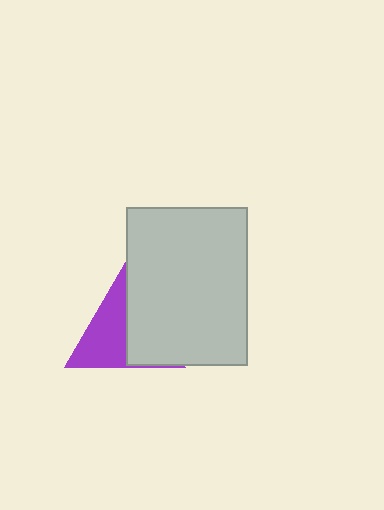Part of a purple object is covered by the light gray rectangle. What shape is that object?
It is a triangle.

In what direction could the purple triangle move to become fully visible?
The purple triangle could move left. That would shift it out from behind the light gray rectangle entirely.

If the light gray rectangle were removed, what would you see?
You would see the complete purple triangle.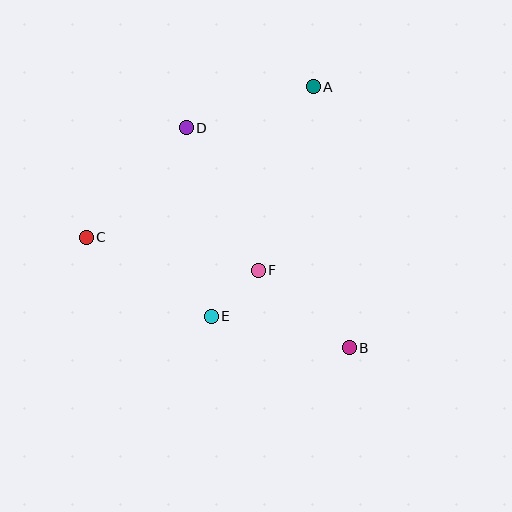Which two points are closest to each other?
Points E and F are closest to each other.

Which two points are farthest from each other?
Points B and C are farthest from each other.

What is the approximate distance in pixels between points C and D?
The distance between C and D is approximately 148 pixels.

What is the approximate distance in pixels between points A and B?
The distance between A and B is approximately 263 pixels.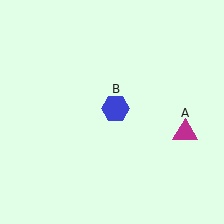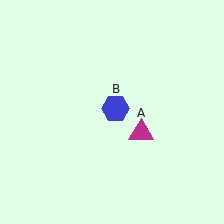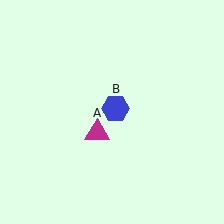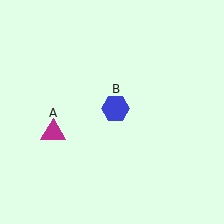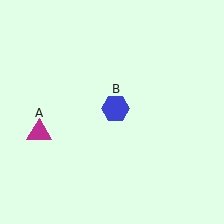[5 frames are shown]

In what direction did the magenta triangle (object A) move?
The magenta triangle (object A) moved left.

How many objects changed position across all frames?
1 object changed position: magenta triangle (object A).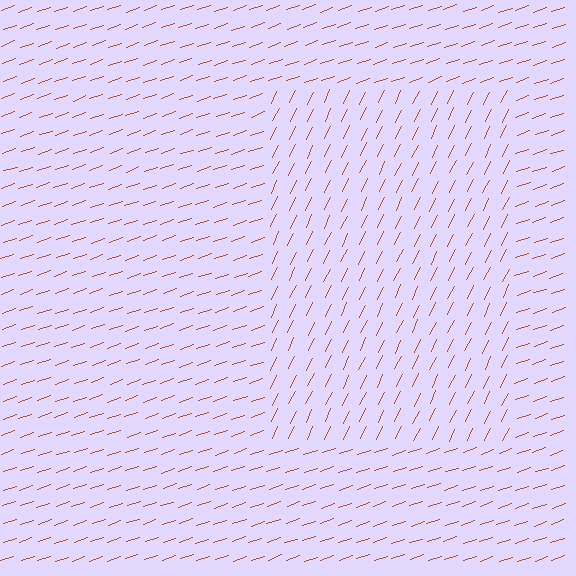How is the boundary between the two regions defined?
The boundary is defined purely by a change in line orientation (approximately 45 degrees difference). All lines are the same color and thickness.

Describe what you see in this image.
The image is filled with small brown line segments. A rectangle region in the image has lines oriented differently from the surrounding lines, creating a visible texture boundary.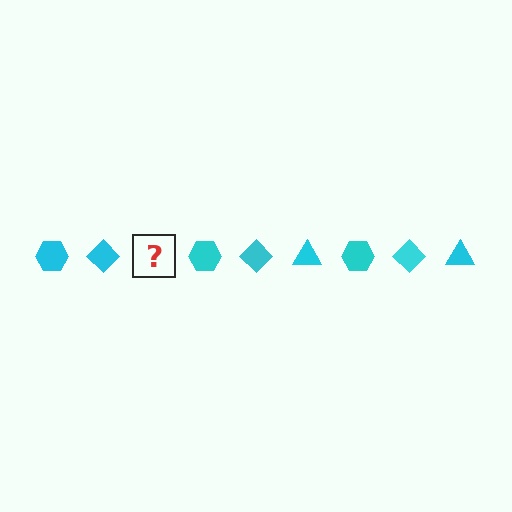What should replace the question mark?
The question mark should be replaced with a cyan triangle.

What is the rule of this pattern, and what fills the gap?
The rule is that the pattern cycles through hexagon, diamond, triangle shapes in cyan. The gap should be filled with a cyan triangle.